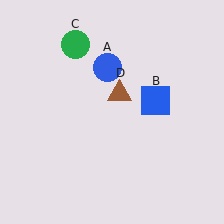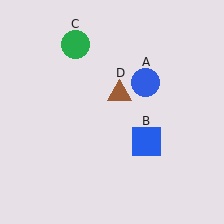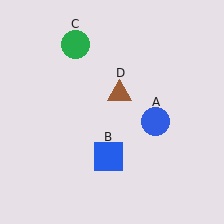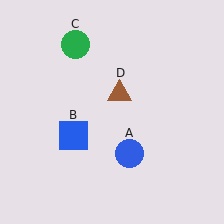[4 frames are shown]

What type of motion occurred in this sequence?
The blue circle (object A), blue square (object B) rotated clockwise around the center of the scene.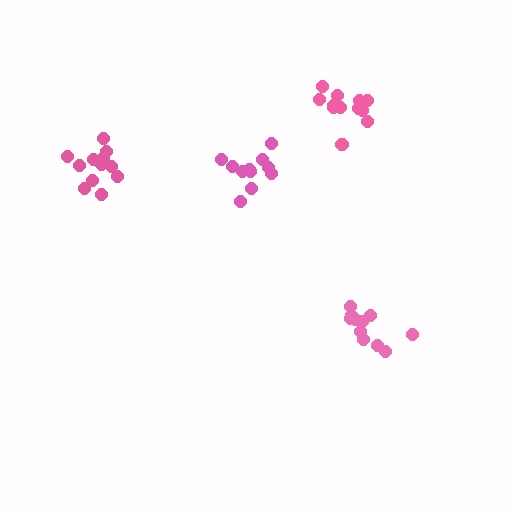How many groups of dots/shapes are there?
There are 4 groups.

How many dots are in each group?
Group 1: 12 dots, Group 2: 11 dots, Group 3: 14 dots, Group 4: 11 dots (48 total).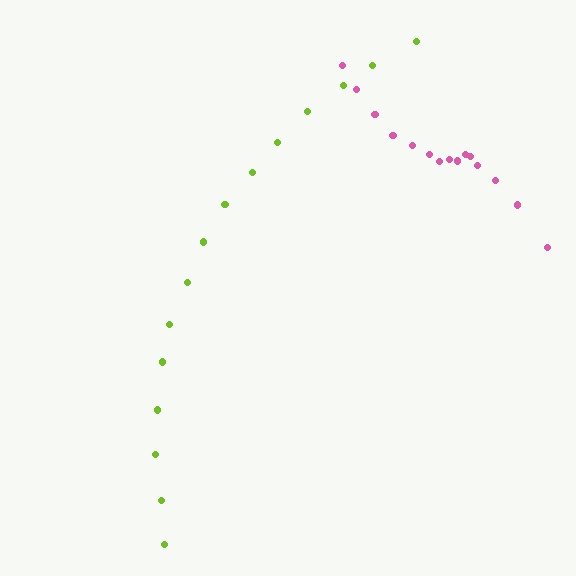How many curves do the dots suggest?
There are 2 distinct paths.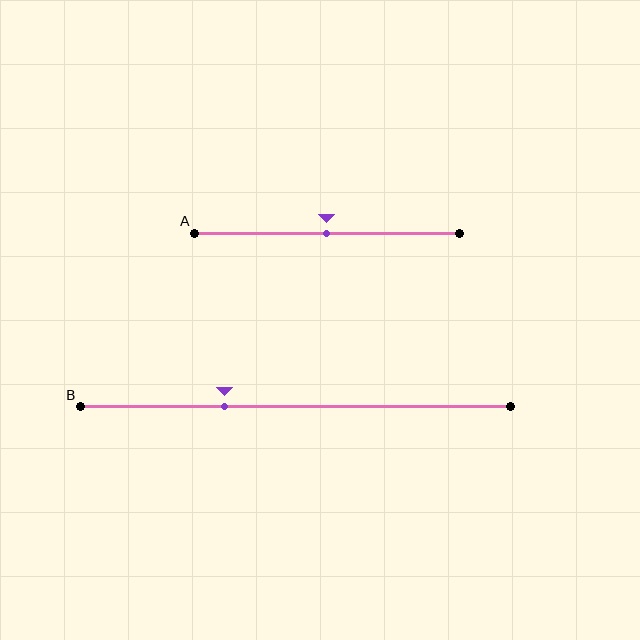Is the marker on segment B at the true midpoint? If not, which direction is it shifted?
No, the marker on segment B is shifted to the left by about 16% of the segment length.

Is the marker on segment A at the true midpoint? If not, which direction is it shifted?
Yes, the marker on segment A is at the true midpoint.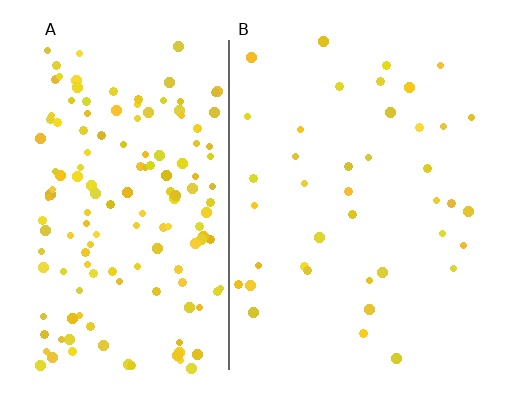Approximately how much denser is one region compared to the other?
Approximately 3.8× — region A over region B.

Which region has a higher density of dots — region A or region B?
A (the left).